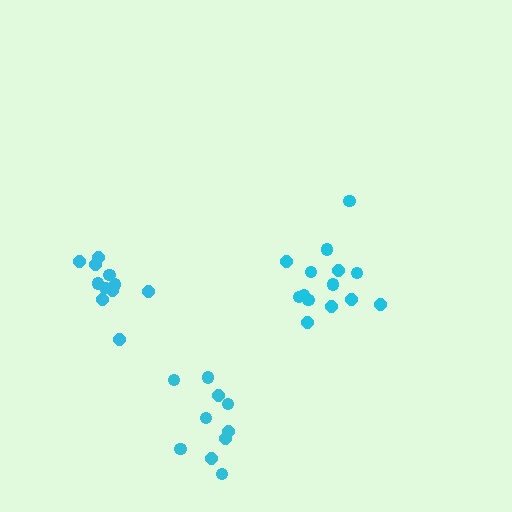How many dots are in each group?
Group 1: 14 dots, Group 2: 10 dots, Group 3: 11 dots (35 total).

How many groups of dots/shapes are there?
There are 3 groups.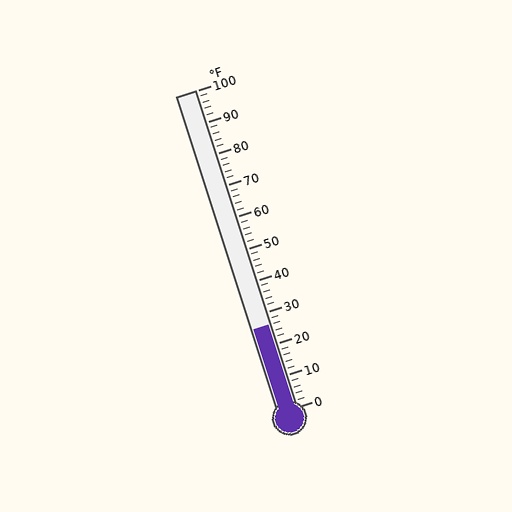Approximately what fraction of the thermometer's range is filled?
The thermometer is filled to approximately 25% of its range.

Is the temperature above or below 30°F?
The temperature is below 30°F.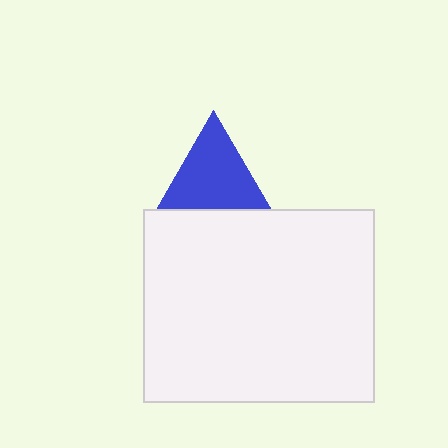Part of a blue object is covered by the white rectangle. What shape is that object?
It is a triangle.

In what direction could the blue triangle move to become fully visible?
The blue triangle could move up. That would shift it out from behind the white rectangle entirely.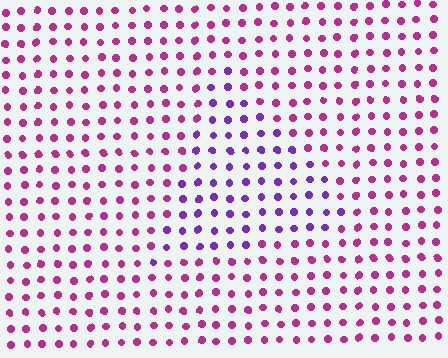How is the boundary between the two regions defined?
The boundary is defined purely by a slight shift in hue (about 45 degrees). Spacing, size, and orientation are identical on both sides.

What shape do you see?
I see a triangle.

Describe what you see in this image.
The image is filled with small magenta elements in a uniform arrangement. A triangle-shaped region is visible where the elements are tinted to a slightly different hue, forming a subtle color boundary.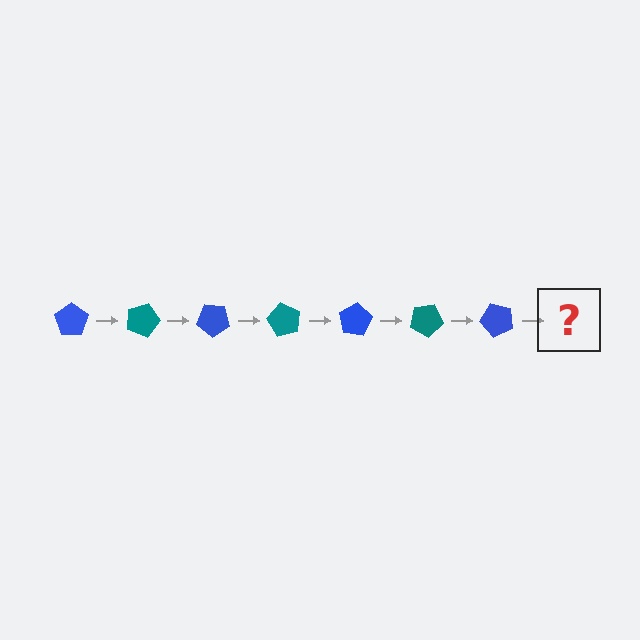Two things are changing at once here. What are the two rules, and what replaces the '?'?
The two rules are that it rotates 20 degrees each step and the color cycles through blue and teal. The '?' should be a teal pentagon, rotated 140 degrees from the start.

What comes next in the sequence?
The next element should be a teal pentagon, rotated 140 degrees from the start.